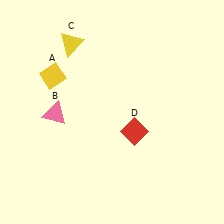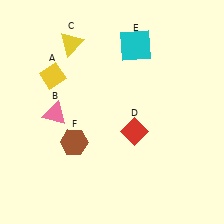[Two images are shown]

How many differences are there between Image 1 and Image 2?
There are 2 differences between the two images.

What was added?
A cyan square (E), a brown hexagon (F) were added in Image 2.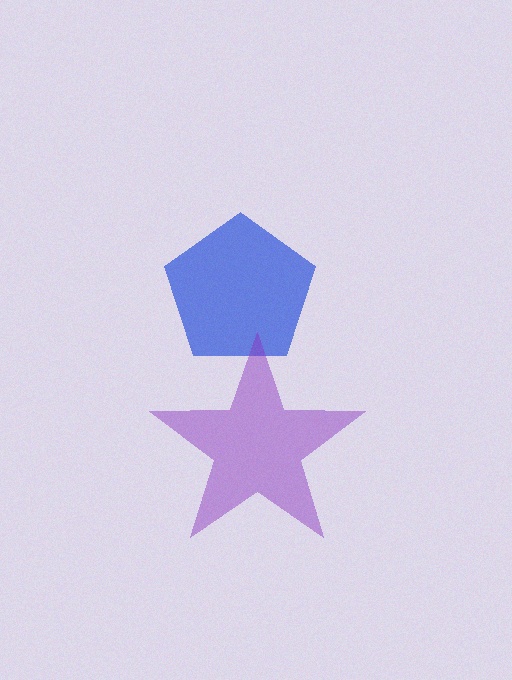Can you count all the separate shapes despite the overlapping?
Yes, there are 2 separate shapes.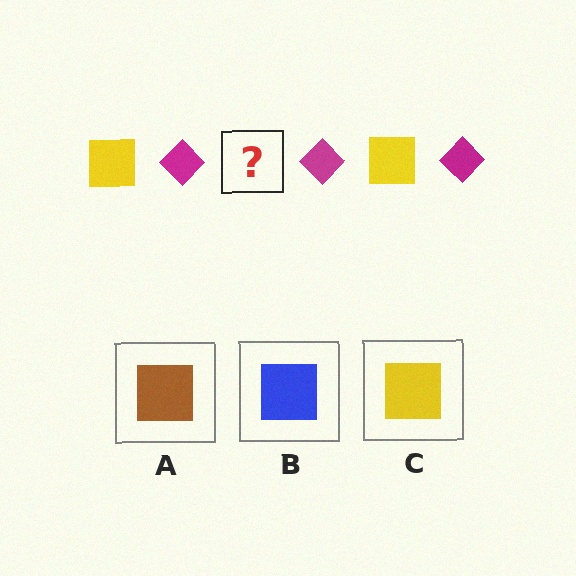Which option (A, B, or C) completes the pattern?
C.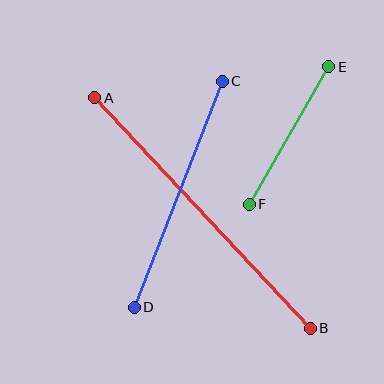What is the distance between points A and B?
The distance is approximately 316 pixels.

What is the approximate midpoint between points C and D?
The midpoint is at approximately (178, 194) pixels.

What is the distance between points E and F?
The distance is approximately 159 pixels.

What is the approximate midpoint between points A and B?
The midpoint is at approximately (202, 213) pixels.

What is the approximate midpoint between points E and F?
The midpoint is at approximately (289, 136) pixels.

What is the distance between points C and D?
The distance is approximately 242 pixels.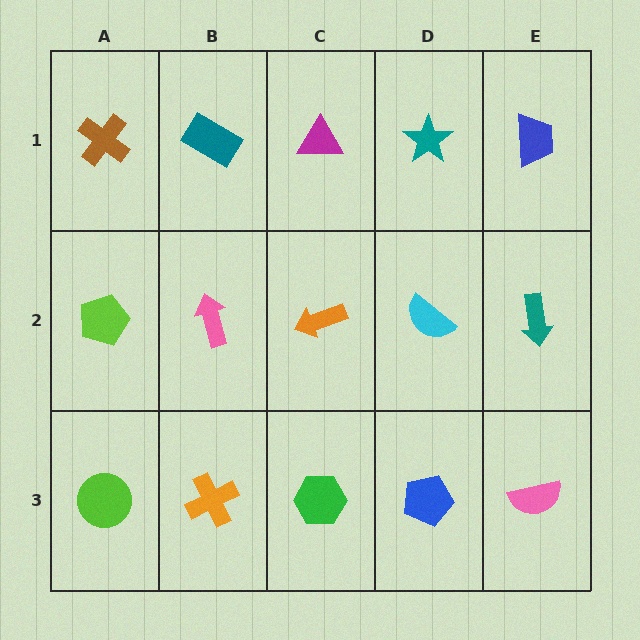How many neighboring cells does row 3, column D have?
3.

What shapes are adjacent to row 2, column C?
A magenta triangle (row 1, column C), a green hexagon (row 3, column C), a pink arrow (row 2, column B), a cyan semicircle (row 2, column D).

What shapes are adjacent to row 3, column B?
A pink arrow (row 2, column B), a lime circle (row 3, column A), a green hexagon (row 3, column C).